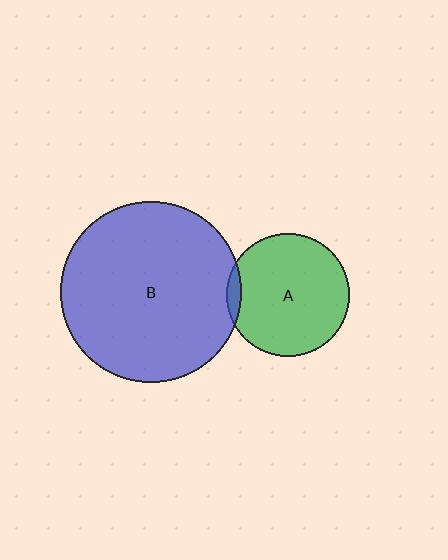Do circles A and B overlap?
Yes.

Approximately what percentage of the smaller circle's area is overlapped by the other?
Approximately 5%.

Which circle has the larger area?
Circle B (blue).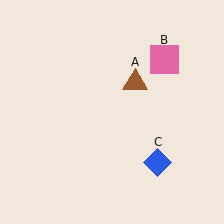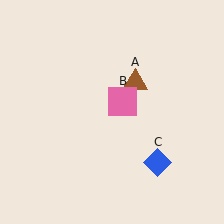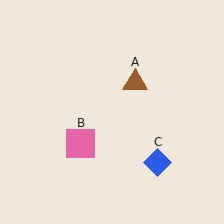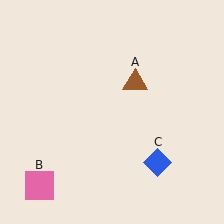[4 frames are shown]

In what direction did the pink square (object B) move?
The pink square (object B) moved down and to the left.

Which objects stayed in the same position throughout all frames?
Brown triangle (object A) and blue diamond (object C) remained stationary.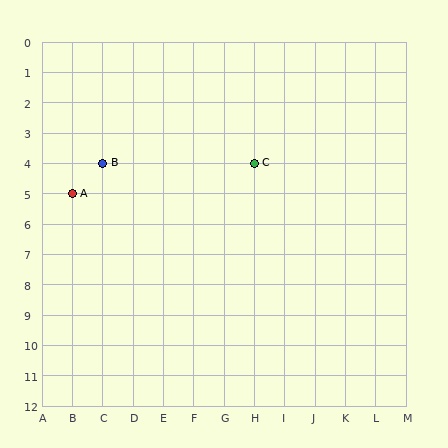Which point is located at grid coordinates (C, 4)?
Point B is at (C, 4).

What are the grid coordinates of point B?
Point B is at grid coordinates (C, 4).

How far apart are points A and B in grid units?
Points A and B are 1 column and 1 row apart (about 1.4 grid units diagonally).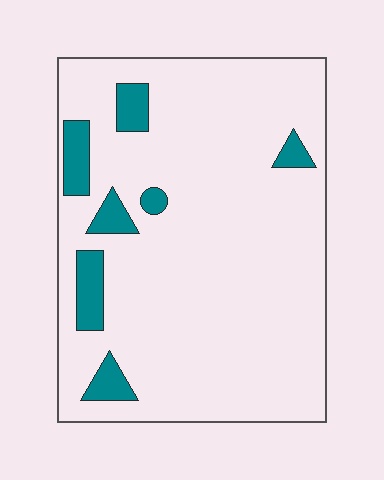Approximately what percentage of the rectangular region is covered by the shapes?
Approximately 10%.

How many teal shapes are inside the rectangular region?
7.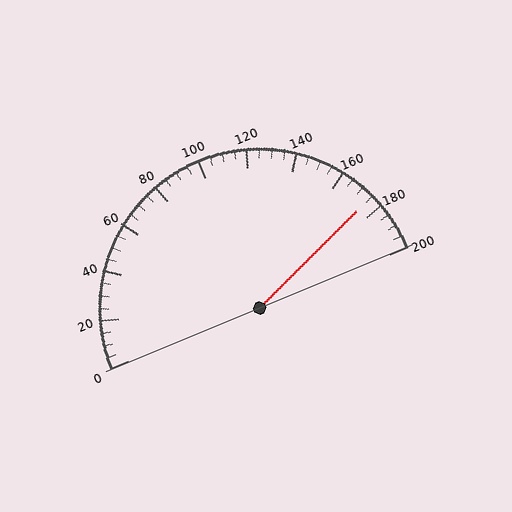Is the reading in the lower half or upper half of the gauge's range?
The reading is in the upper half of the range (0 to 200).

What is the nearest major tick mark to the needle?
The nearest major tick mark is 180.